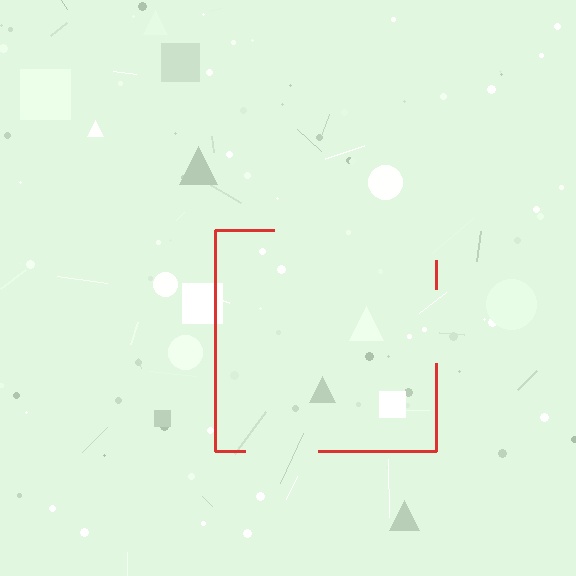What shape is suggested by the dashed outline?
The dashed outline suggests a square.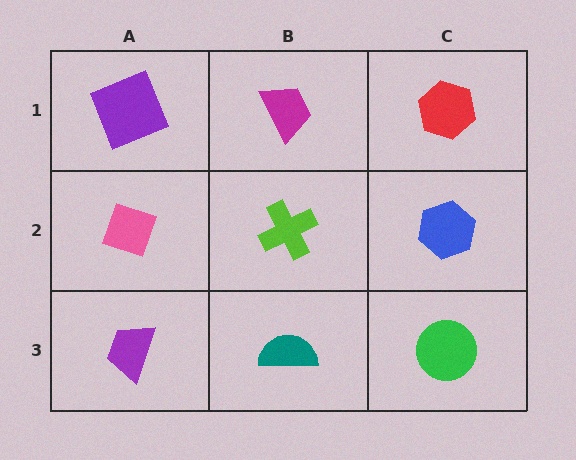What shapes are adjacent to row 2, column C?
A red hexagon (row 1, column C), a green circle (row 3, column C), a lime cross (row 2, column B).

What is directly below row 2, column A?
A purple trapezoid.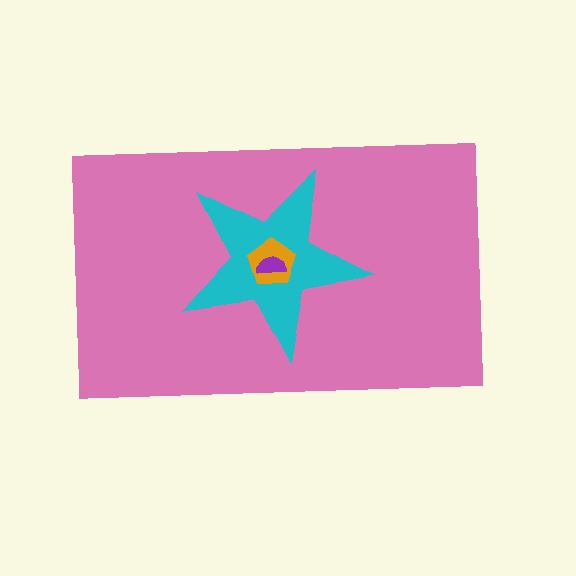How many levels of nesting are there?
4.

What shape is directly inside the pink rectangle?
The cyan star.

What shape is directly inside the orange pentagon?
The purple semicircle.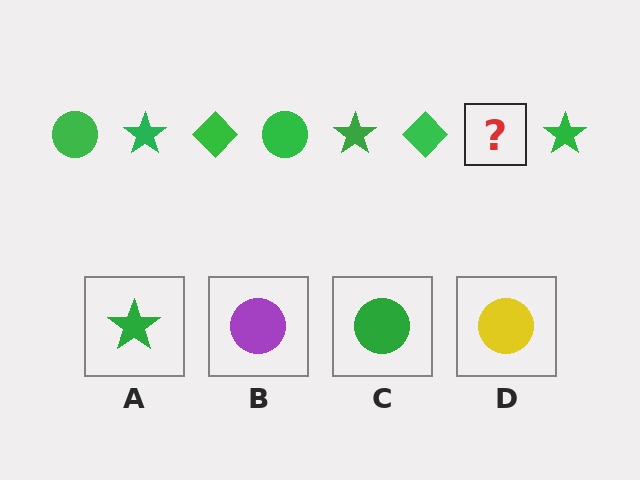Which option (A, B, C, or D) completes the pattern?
C.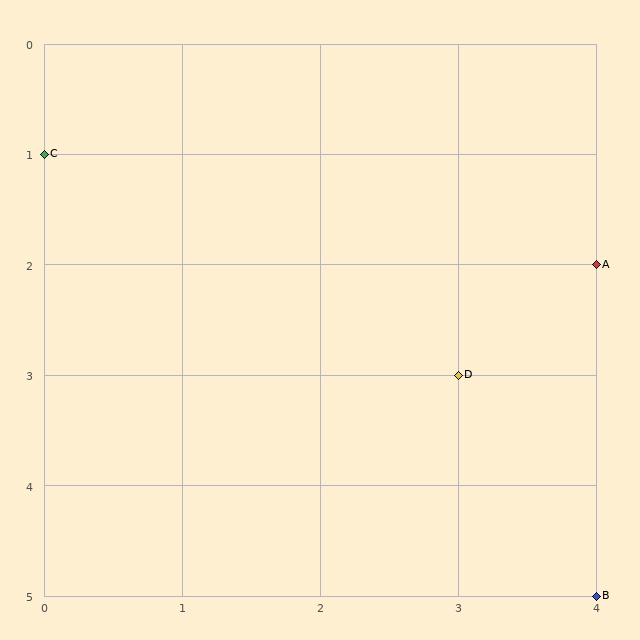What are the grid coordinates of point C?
Point C is at grid coordinates (0, 1).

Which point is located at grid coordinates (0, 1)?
Point C is at (0, 1).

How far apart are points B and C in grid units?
Points B and C are 4 columns and 4 rows apart (about 5.7 grid units diagonally).